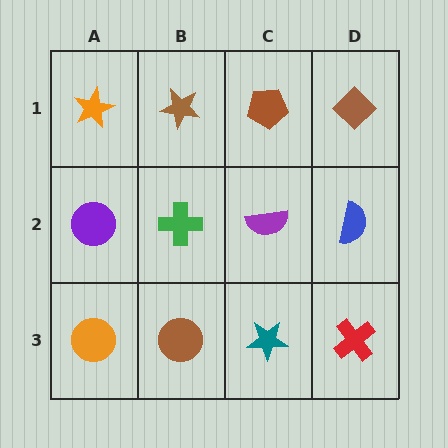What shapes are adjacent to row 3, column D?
A blue semicircle (row 2, column D), a teal star (row 3, column C).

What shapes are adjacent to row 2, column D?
A brown diamond (row 1, column D), a red cross (row 3, column D), a purple semicircle (row 2, column C).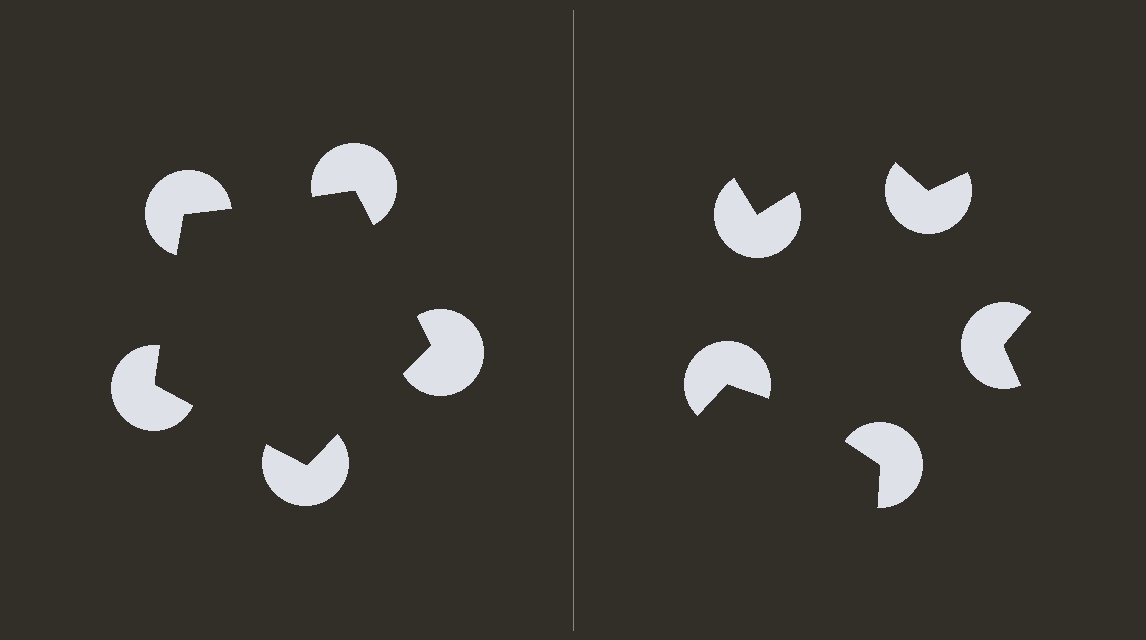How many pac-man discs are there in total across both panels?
10 — 5 on each side.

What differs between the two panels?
The pac-man discs are positioned identically on both sides; only the wedge orientations differ. On the left they align to a pentagon; on the right they are misaligned.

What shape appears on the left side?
An illusory pentagon.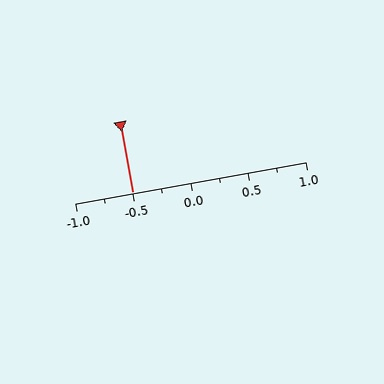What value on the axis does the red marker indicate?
The marker indicates approximately -0.5.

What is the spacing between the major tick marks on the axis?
The major ticks are spaced 0.5 apart.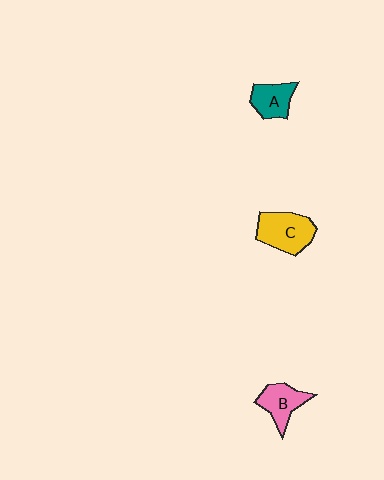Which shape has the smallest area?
Shape A (teal).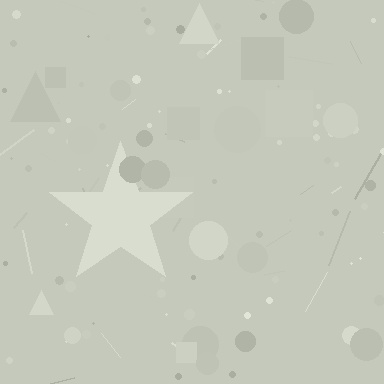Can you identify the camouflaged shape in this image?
The camouflaged shape is a star.